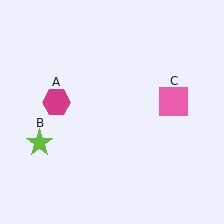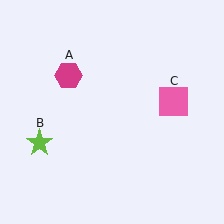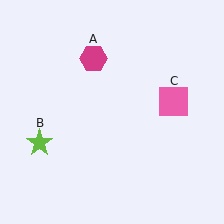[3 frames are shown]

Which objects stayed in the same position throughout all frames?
Lime star (object B) and pink square (object C) remained stationary.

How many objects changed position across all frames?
1 object changed position: magenta hexagon (object A).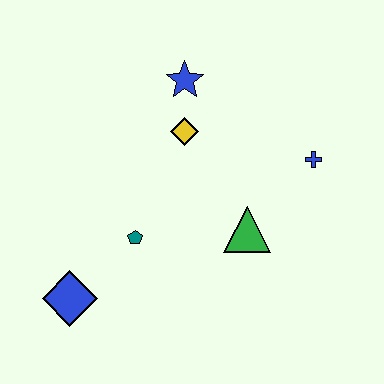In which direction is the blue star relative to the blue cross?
The blue star is to the left of the blue cross.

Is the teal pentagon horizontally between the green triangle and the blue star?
No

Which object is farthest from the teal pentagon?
The blue cross is farthest from the teal pentagon.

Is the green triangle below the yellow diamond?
Yes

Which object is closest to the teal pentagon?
The blue diamond is closest to the teal pentagon.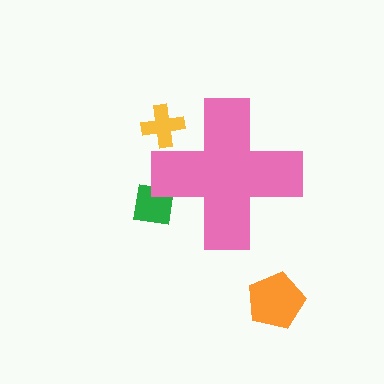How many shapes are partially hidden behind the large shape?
2 shapes are partially hidden.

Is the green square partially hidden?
Yes, the green square is partially hidden behind the pink cross.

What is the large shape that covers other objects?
A pink cross.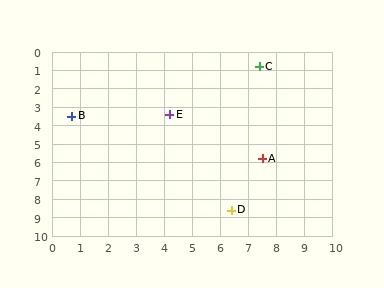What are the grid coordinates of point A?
Point A is at approximately (7.5, 5.8).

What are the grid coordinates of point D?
Point D is at approximately (6.4, 8.6).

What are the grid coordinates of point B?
Point B is at approximately (0.7, 3.5).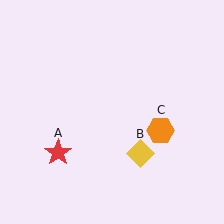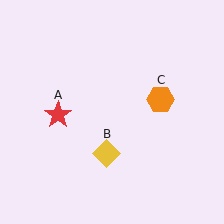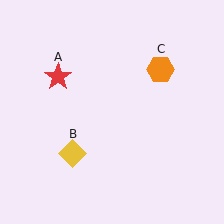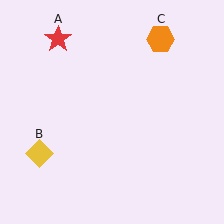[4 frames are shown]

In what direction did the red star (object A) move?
The red star (object A) moved up.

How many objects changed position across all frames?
3 objects changed position: red star (object A), yellow diamond (object B), orange hexagon (object C).